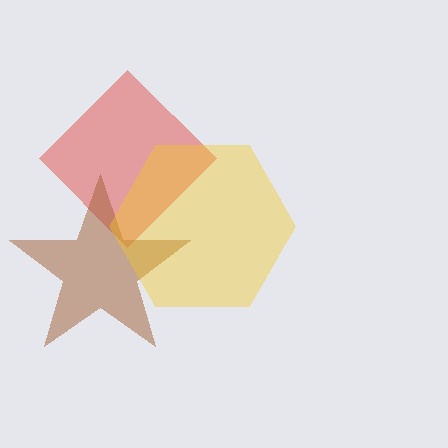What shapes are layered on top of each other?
The layered shapes are: a red diamond, a brown star, a yellow hexagon.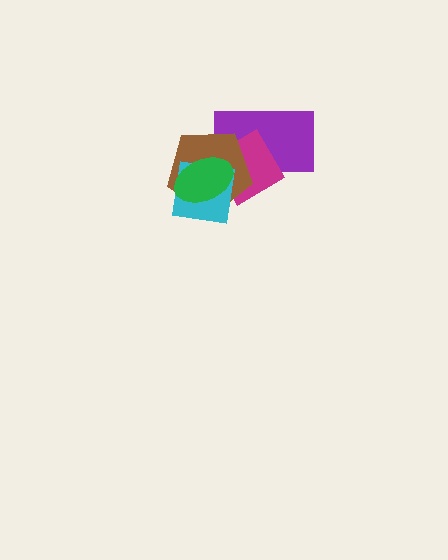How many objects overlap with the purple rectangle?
3 objects overlap with the purple rectangle.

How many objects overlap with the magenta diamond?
3 objects overlap with the magenta diamond.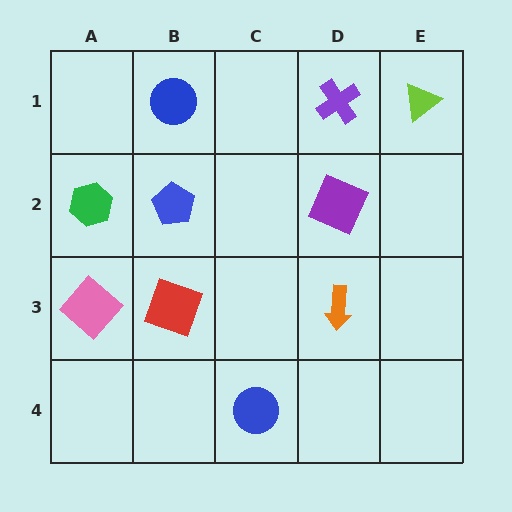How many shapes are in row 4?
1 shape.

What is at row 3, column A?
A pink diamond.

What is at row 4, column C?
A blue circle.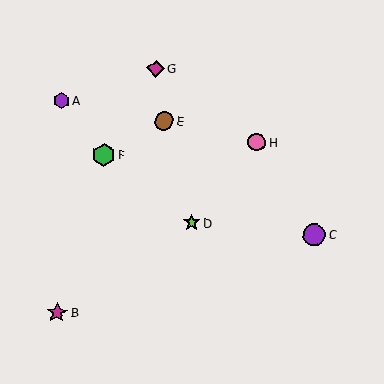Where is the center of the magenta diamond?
The center of the magenta diamond is at (156, 69).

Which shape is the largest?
The green hexagon (labeled F) is the largest.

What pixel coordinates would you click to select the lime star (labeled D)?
Click at (192, 223) to select the lime star D.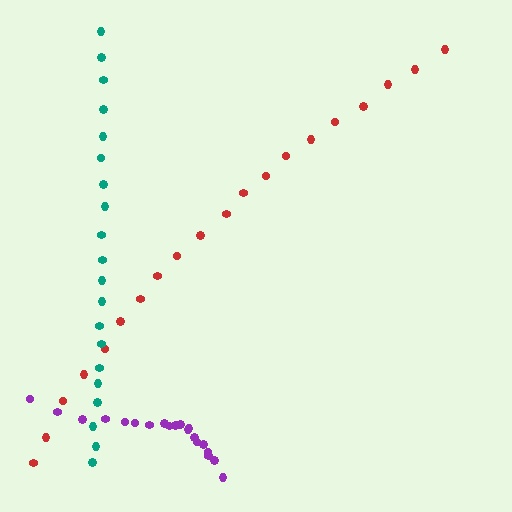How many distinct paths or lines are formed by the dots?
There are 3 distinct paths.